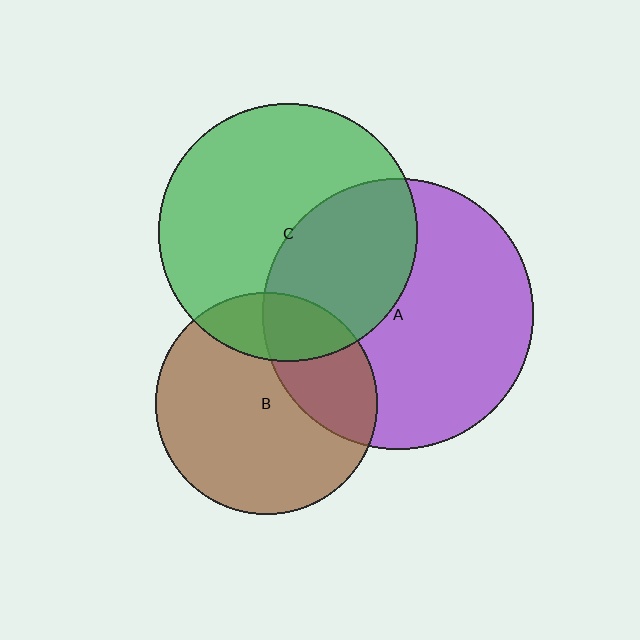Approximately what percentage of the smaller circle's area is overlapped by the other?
Approximately 40%.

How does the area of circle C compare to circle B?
Approximately 1.3 times.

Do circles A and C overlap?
Yes.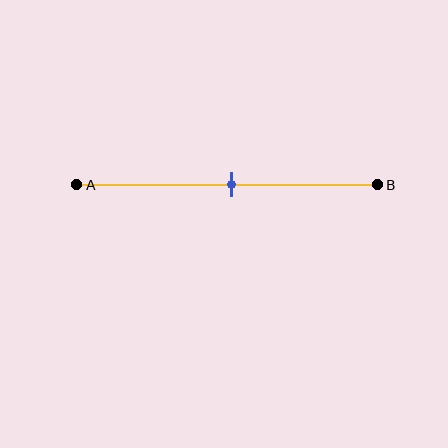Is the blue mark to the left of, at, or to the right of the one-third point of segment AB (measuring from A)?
The blue mark is to the right of the one-third point of segment AB.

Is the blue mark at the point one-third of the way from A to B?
No, the mark is at about 50% from A, not at the 33% one-third point.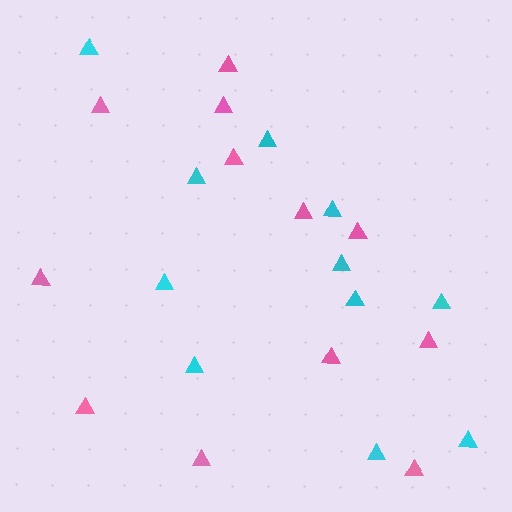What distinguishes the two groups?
There are 2 groups: one group of pink triangles (12) and one group of cyan triangles (11).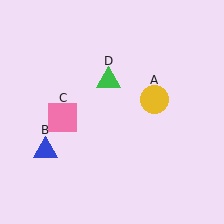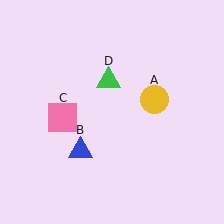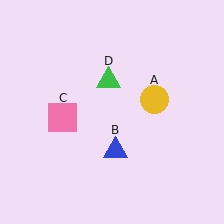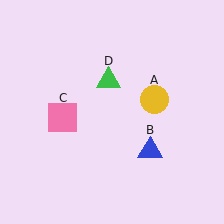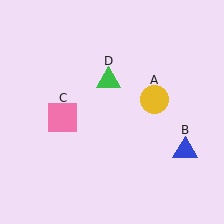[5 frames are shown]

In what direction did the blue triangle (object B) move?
The blue triangle (object B) moved right.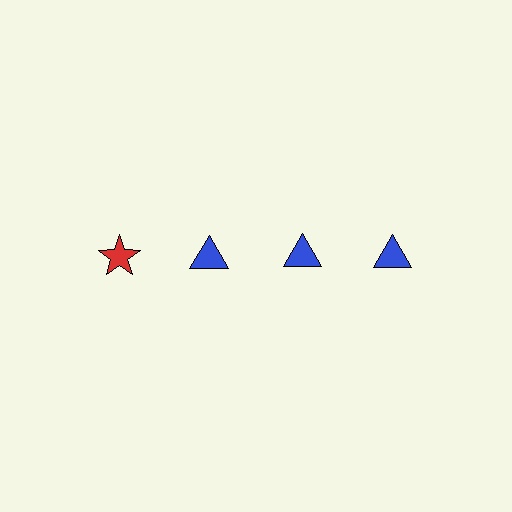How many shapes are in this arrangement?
There are 4 shapes arranged in a grid pattern.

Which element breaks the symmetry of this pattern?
The red star in the top row, leftmost column breaks the symmetry. All other shapes are blue triangles.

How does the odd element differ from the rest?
It differs in both color (red instead of blue) and shape (star instead of triangle).